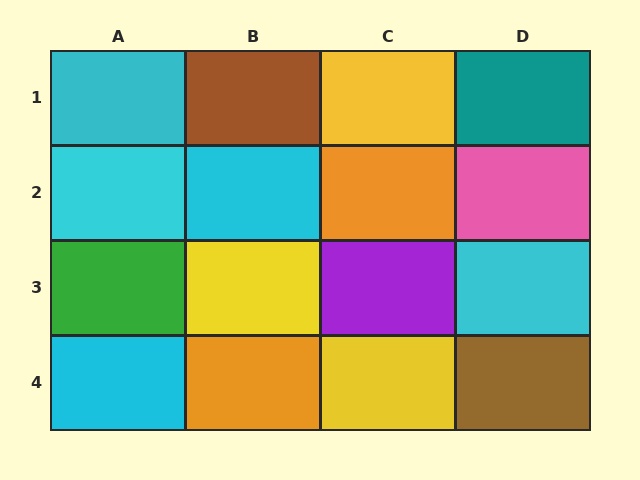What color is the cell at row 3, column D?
Cyan.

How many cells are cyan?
5 cells are cyan.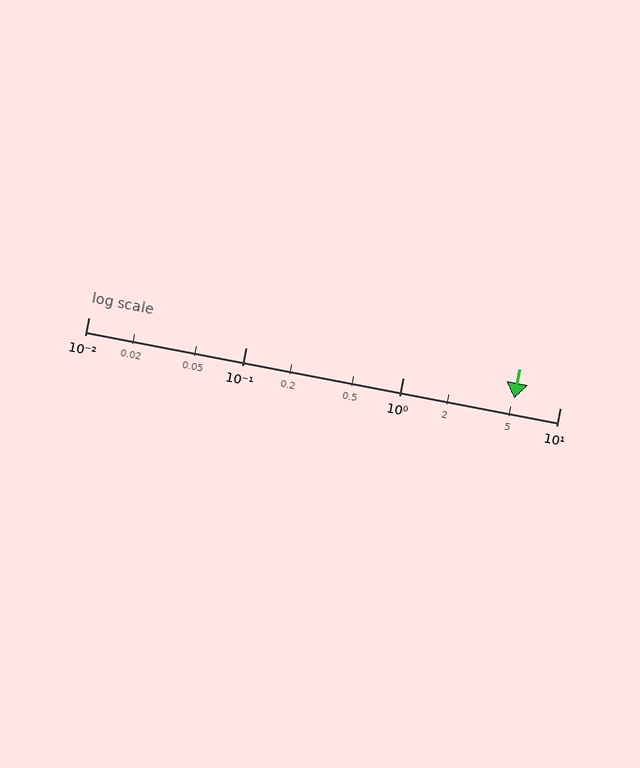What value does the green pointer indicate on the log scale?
The pointer indicates approximately 5.1.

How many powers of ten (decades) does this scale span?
The scale spans 3 decades, from 0.01 to 10.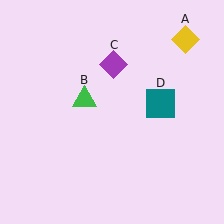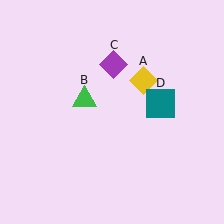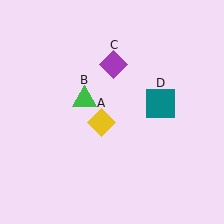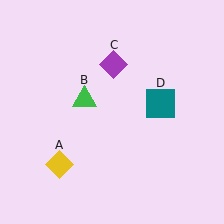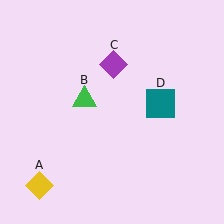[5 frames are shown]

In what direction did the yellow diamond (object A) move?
The yellow diamond (object A) moved down and to the left.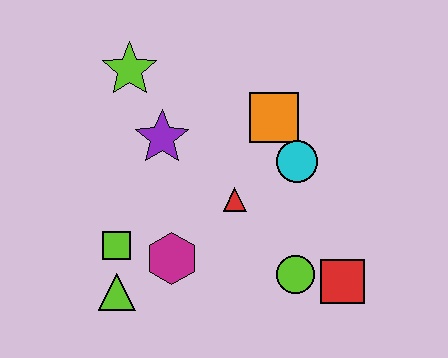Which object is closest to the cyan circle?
The orange square is closest to the cyan circle.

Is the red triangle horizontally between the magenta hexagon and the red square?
Yes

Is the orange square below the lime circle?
No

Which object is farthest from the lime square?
The red square is farthest from the lime square.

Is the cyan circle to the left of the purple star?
No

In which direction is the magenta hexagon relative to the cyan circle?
The magenta hexagon is to the left of the cyan circle.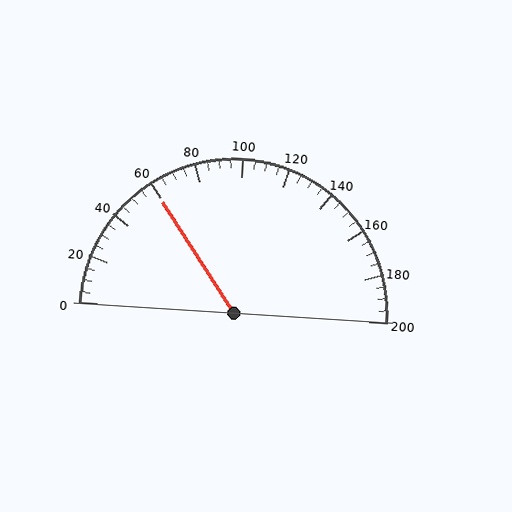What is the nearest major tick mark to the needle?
The nearest major tick mark is 60.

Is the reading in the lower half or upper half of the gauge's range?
The reading is in the lower half of the range (0 to 200).